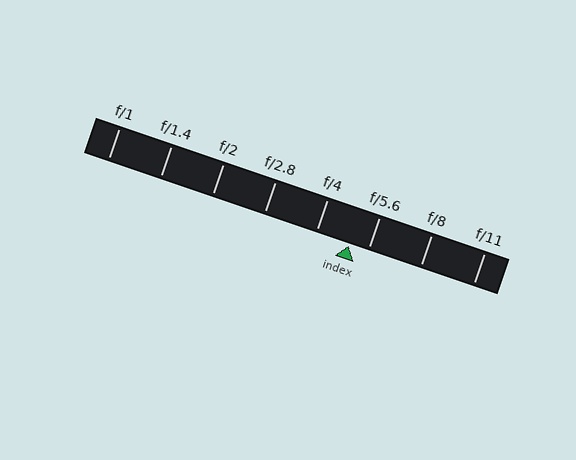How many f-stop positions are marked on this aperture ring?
There are 8 f-stop positions marked.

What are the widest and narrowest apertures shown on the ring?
The widest aperture shown is f/1 and the narrowest is f/11.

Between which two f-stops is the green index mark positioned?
The index mark is between f/4 and f/5.6.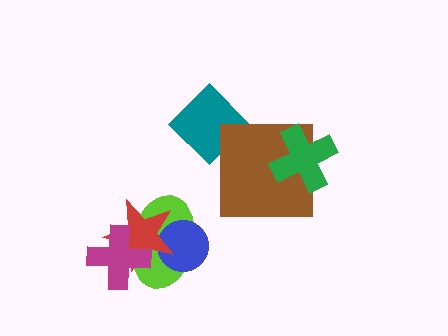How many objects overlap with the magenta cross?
2 objects overlap with the magenta cross.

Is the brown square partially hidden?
Yes, it is partially covered by another shape.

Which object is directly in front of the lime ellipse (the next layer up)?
The blue circle is directly in front of the lime ellipse.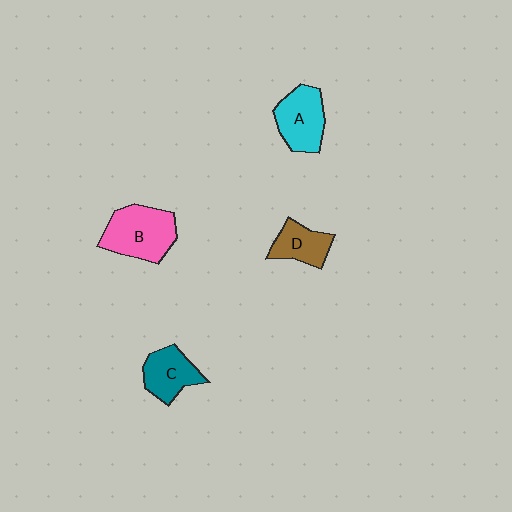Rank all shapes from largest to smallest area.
From largest to smallest: B (pink), A (cyan), C (teal), D (brown).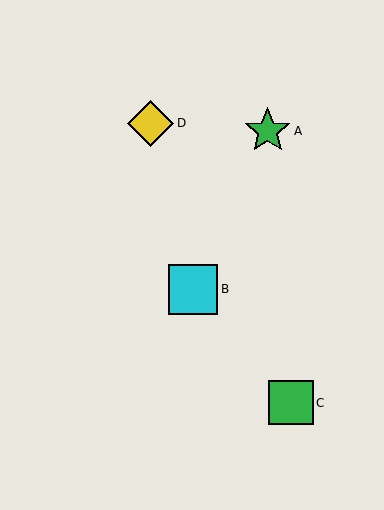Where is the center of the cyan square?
The center of the cyan square is at (193, 289).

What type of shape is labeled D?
Shape D is a yellow diamond.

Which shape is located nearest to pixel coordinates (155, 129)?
The yellow diamond (labeled D) at (151, 123) is nearest to that location.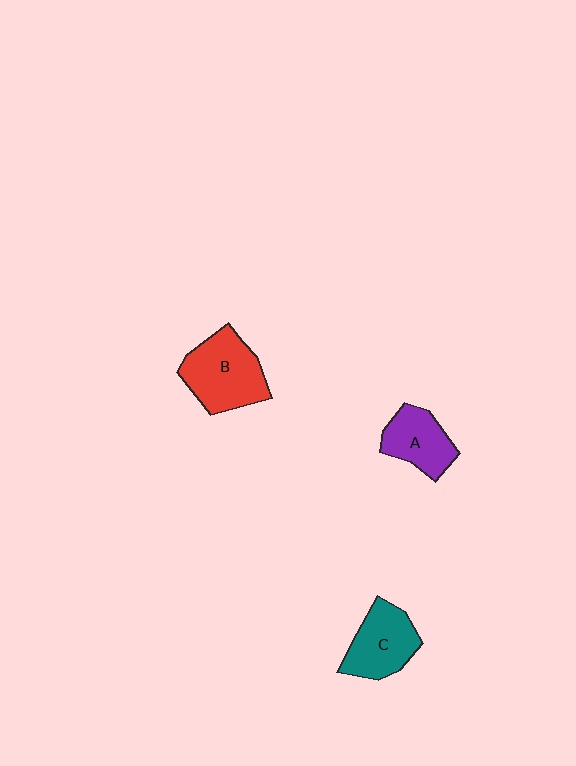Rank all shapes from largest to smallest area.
From largest to smallest: B (red), C (teal), A (purple).